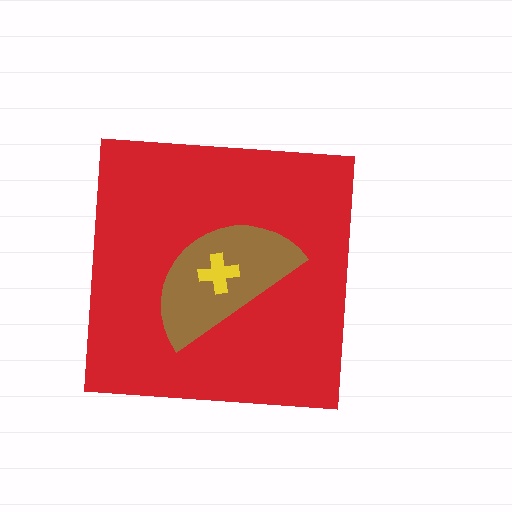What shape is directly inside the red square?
The brown semicircle.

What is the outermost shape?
The red square.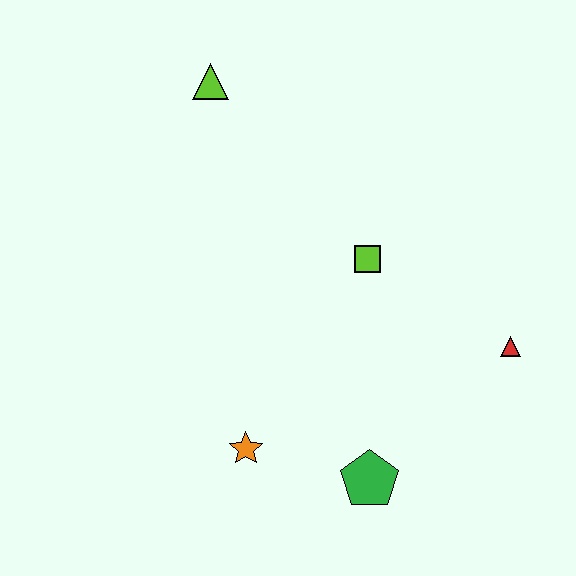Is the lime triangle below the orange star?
No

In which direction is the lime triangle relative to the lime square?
The lime triangle is above the lime square.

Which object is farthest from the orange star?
The lime triangle is farthest from the orange star.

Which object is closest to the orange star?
The green pentagon is closest to the orange star.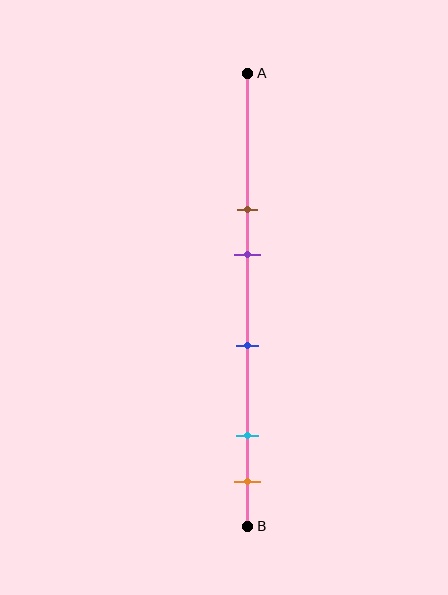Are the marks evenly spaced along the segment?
No, the marks are not evenly spaced.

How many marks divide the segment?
There are 5 marks dividing the segment.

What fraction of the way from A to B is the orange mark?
The orange mark is approximately 90% (0.9) of the way from A to B.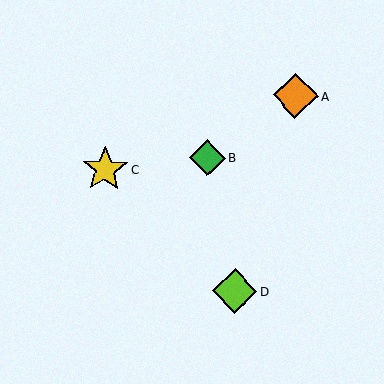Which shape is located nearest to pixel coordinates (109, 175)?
The yellow star (labeled C) at (105, 169) is nearest to that location.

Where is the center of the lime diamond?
The center of the lime diamond is at (235, 291).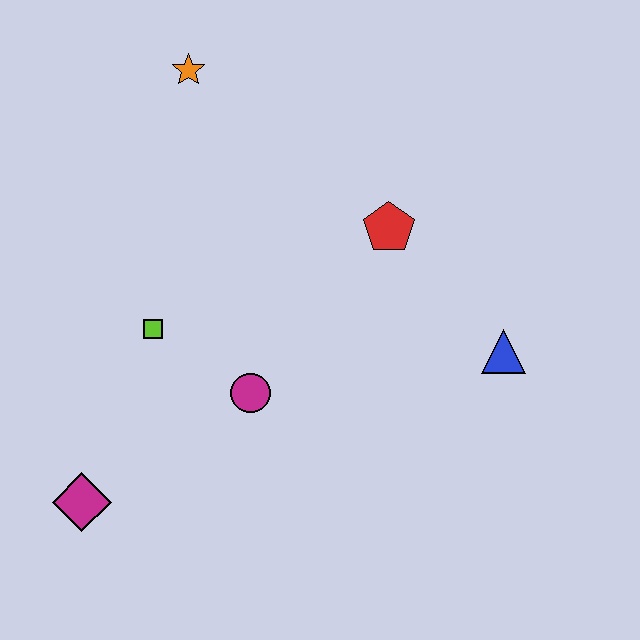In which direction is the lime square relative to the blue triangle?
The lime square is to the left of the blue triangle.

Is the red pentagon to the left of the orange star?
No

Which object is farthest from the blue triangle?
The magenta diamond is farthest from the blue triangle.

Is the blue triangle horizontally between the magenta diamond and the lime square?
No